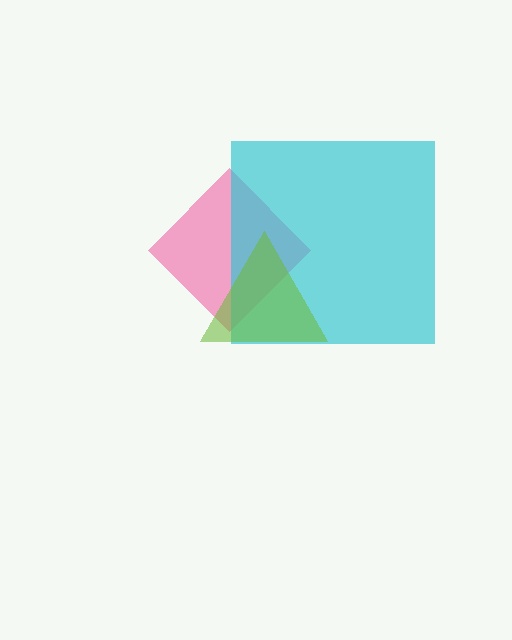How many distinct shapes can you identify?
There are 3 distinct shapes: a pink diamond, a cyan square, a lime triangle.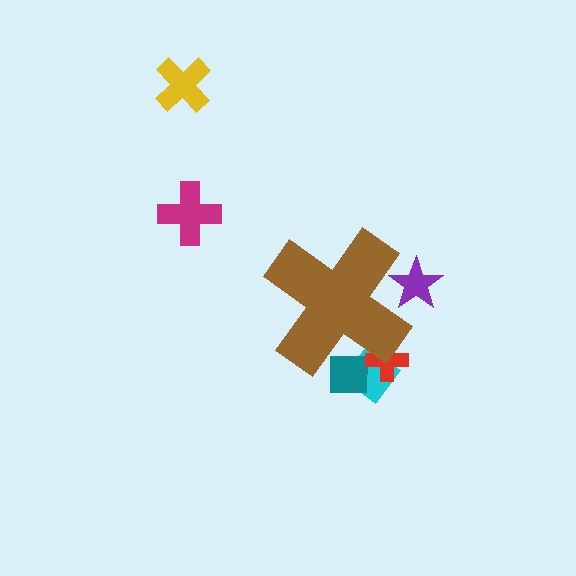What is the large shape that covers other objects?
A brown cross.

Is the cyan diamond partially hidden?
Yes, the cyan diamond is partially hidden behind the brown cross.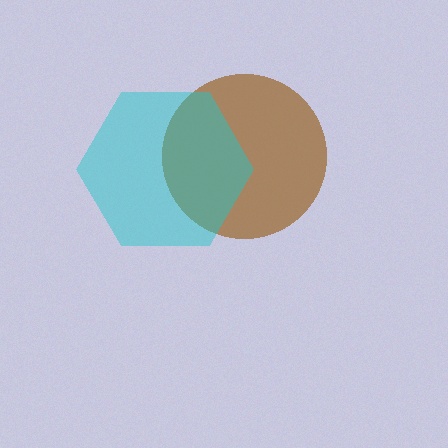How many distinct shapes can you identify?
There are 2 distinct shapes: a brown circle, a cyan hexagon.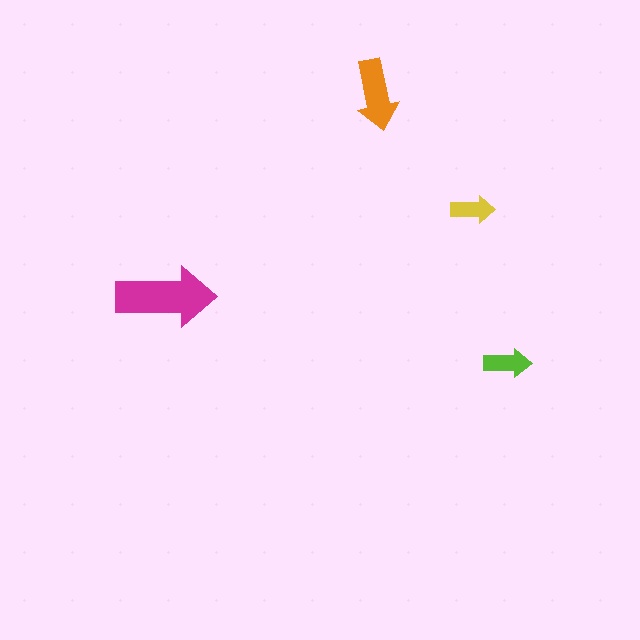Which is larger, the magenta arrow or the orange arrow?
The magenta one.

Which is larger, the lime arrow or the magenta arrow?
The magenta one.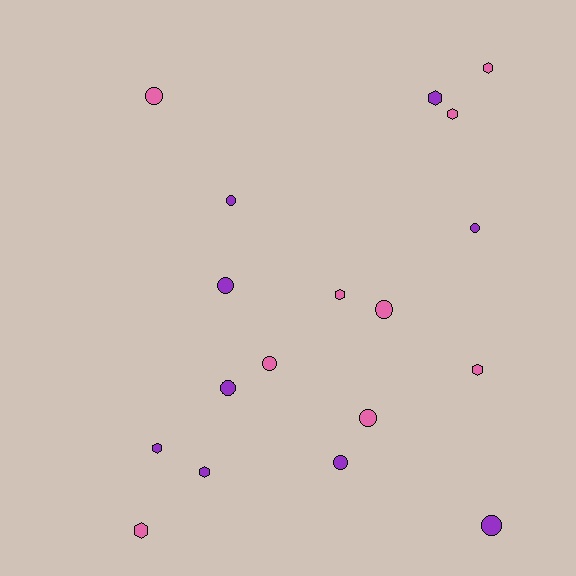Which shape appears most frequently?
Circle, with 10 objects.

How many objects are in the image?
There are 18 objects.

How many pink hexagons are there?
There are 5 pink hexagons.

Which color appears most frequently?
Purple, with 9 objects.